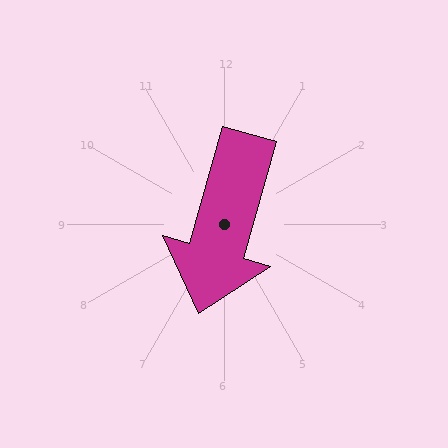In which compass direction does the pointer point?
South.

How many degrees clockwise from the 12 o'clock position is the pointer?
Approximately 196 degrees.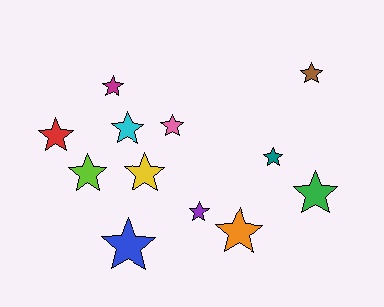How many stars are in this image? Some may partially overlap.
There are 12 stars.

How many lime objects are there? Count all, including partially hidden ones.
There is 1 lime object.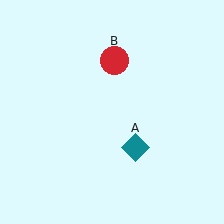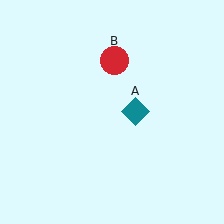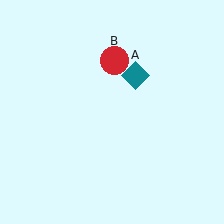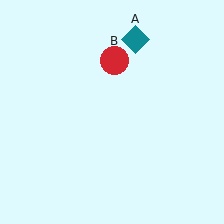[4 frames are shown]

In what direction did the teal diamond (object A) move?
The teal diamond (object A) moved up.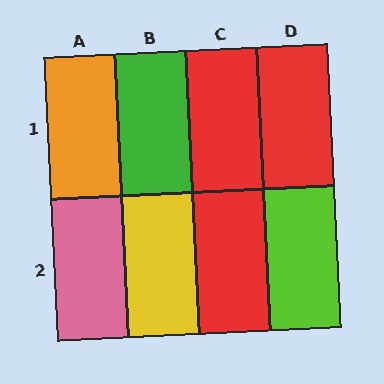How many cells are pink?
1 cell is pink.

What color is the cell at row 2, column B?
Yellow.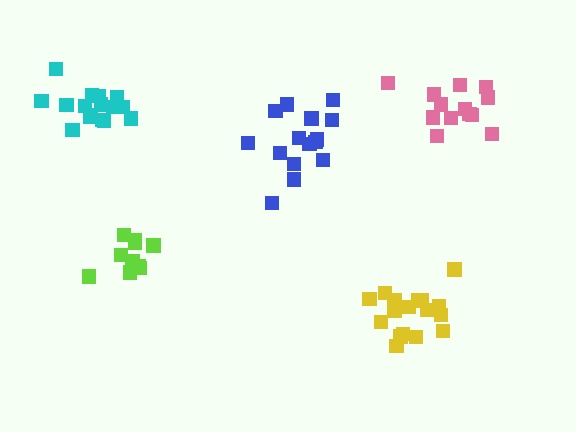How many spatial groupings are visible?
There are 5 spatial groupings.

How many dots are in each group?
Group 1: 11 dots, Group 2: 16 dots, Group 3: 14 dots, Group 4: 15 dots, Group 5: 17 dots (73 total).